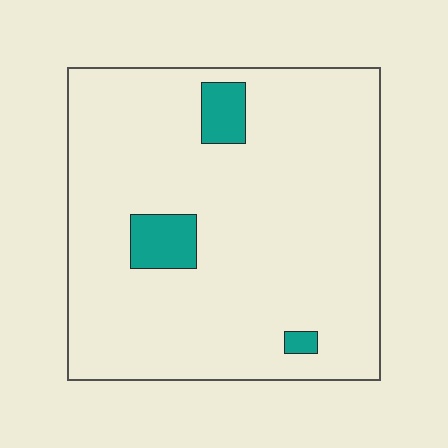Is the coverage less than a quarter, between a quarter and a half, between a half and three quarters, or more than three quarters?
Less than a quarter.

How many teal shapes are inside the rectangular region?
3.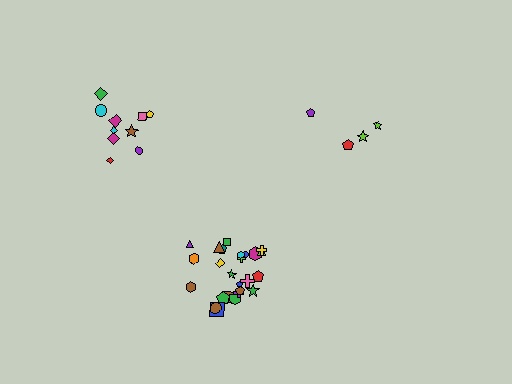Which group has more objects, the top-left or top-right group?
The top-left group.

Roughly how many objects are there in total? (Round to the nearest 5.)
Roughly 40 objects in total.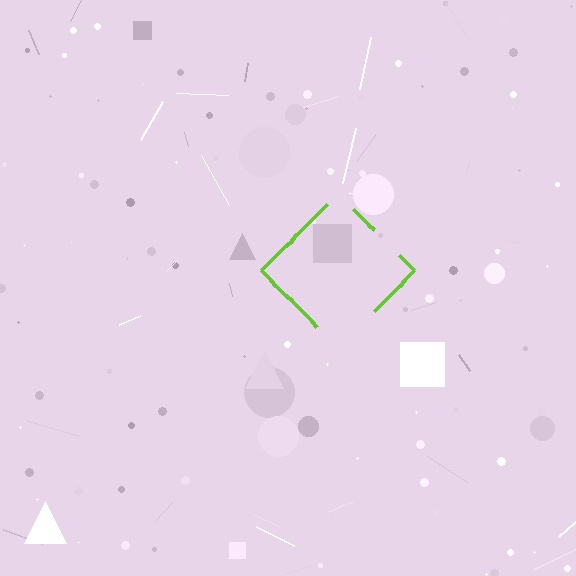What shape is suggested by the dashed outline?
The dashed outline suggests a diamond.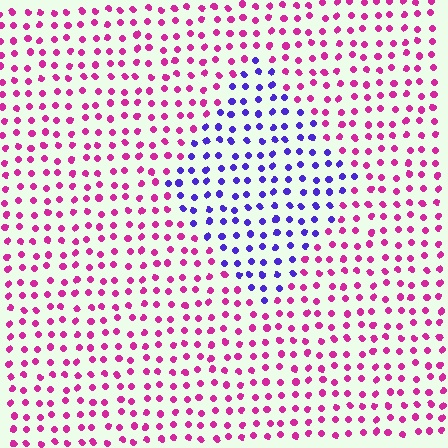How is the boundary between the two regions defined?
The boundary is defined purely by a slight shift in hue (about 66 degrees). Spacing, size, and orientation are identical on both sides.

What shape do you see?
I see a diamond.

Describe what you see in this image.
The image is filled with small magenta elements in a uniform arrangement. A diamond-shaped region is visible where the elements are tinted to a slightly different hue, forming a subtle color boundary.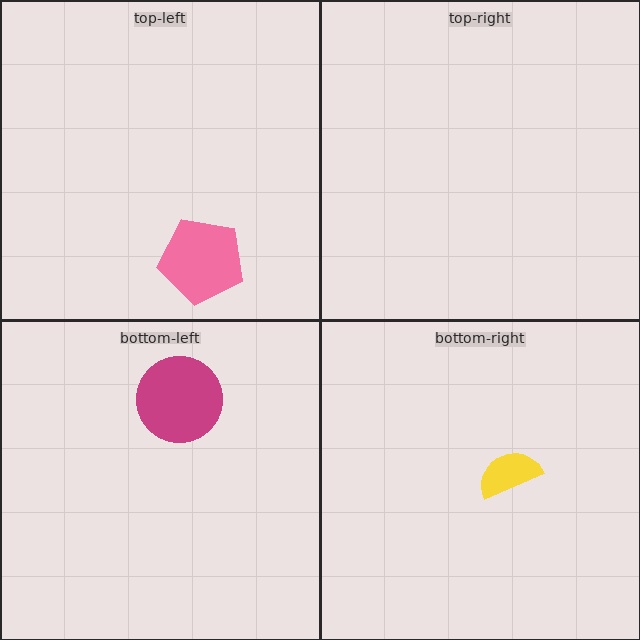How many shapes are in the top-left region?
1.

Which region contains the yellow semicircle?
The bottom-right region.